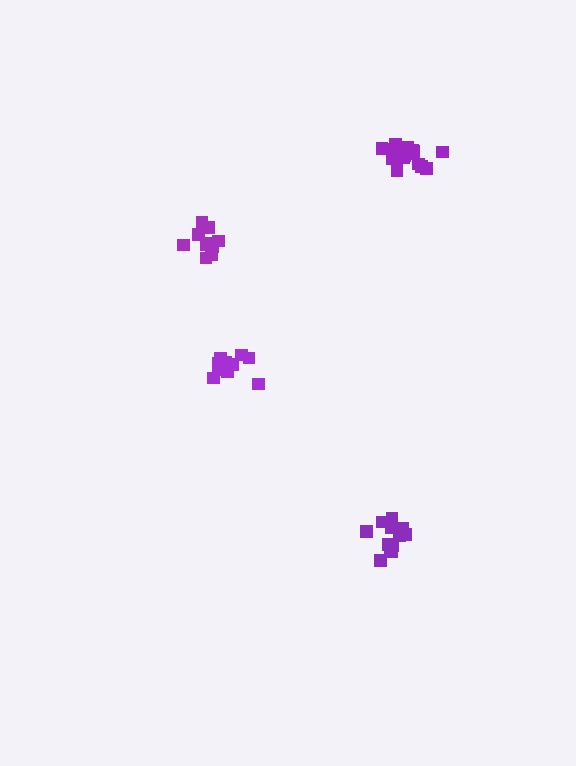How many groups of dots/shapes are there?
There are 4 groups.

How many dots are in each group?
Group 1: 15 dots, Group 2: 10 dots, Group 3: 11 dots, Group 4: 13 dots (49 total).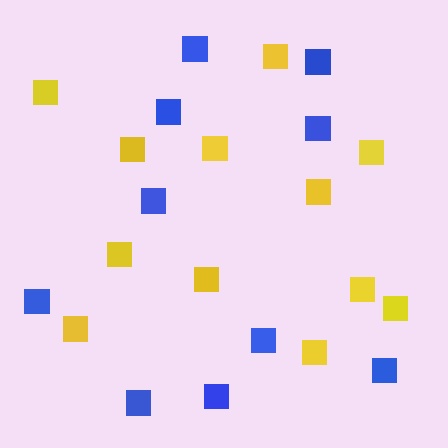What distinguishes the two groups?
There are 2 groups: one group of blue squares (10) and one group of yellow squares (12).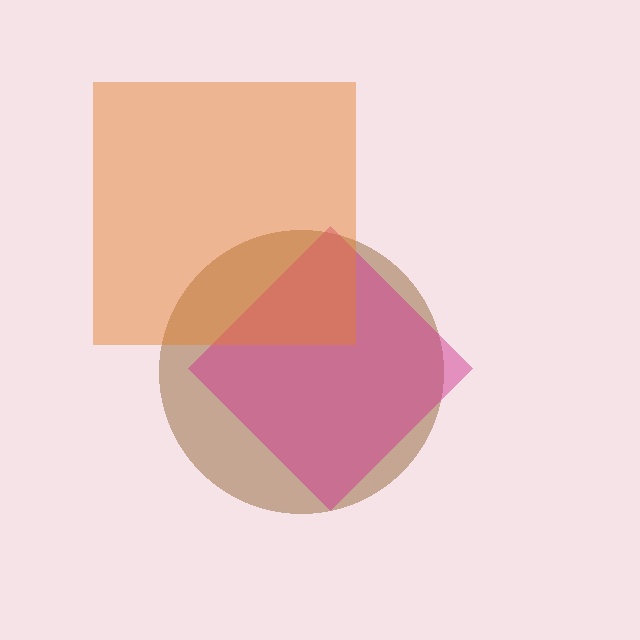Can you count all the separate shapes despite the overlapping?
Yes, there are 3 separate shapes.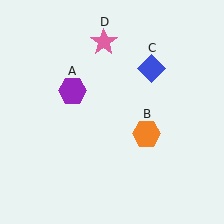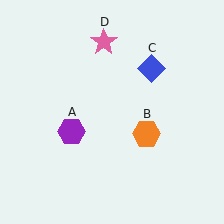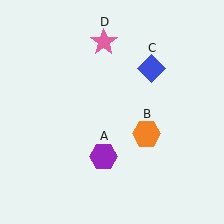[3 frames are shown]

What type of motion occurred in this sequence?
The purple hexagon (object A) rotated counterclockwise around the center of the scene.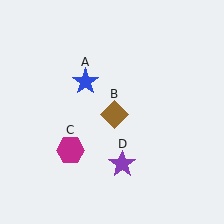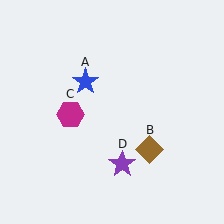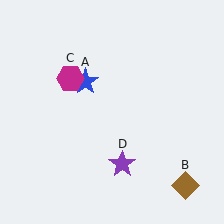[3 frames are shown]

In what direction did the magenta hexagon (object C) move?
The magenta hexagon (object C) moved up.